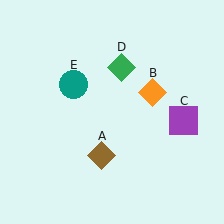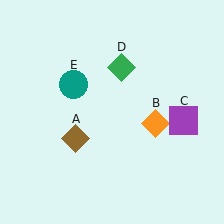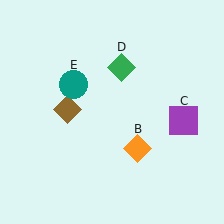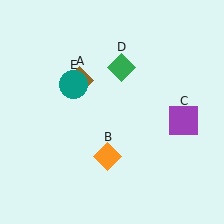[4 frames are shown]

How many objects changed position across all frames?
2 objects changed position: brown diamond (object A), orange diamond (object B).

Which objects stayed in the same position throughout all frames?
Purple square (object C) and green diamond (object D) and teal circle (object E) remained stationary.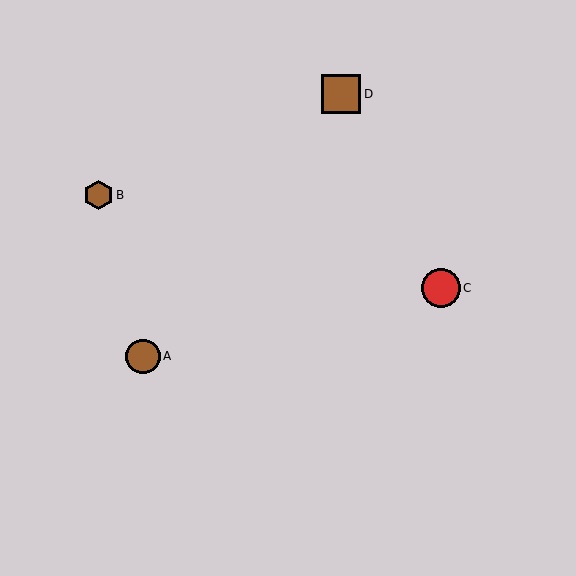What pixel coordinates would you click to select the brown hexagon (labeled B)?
Click at (98, 195) to select the brown hexagon B.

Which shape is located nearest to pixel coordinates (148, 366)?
The brown circle (labeled A) at (143, 356) is nearest to that location.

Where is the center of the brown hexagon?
The center of the brown hexagon is at (98, 195).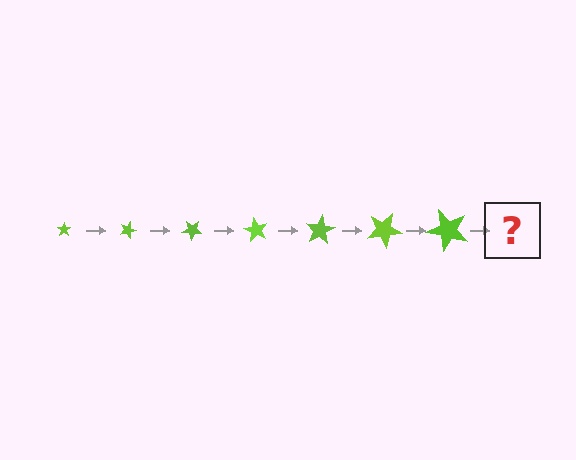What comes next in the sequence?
The next element should be a star, larger than the previous one and rotated 140 degrees from the start.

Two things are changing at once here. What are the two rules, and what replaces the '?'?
The two rules are that the star grows larger each step and it rotates 20 degrees each step. The '?' should be a star, larger than the previous one and rotated 140 degrees from the start.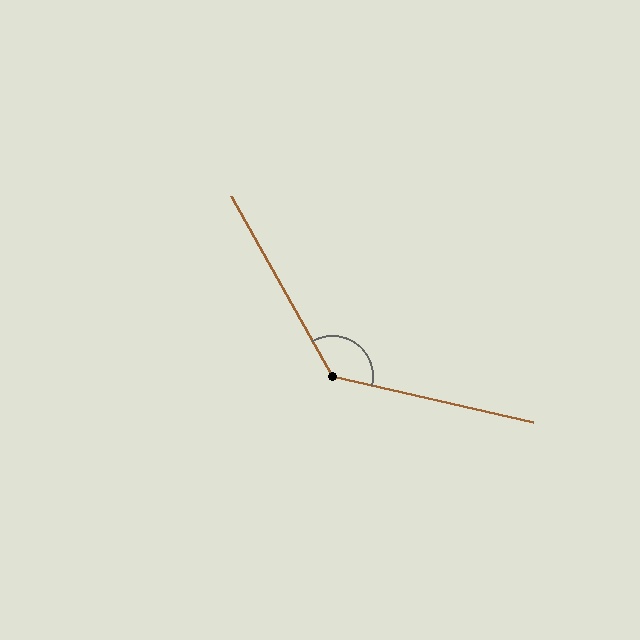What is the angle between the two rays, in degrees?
Approximately 132 degrees.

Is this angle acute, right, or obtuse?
It is obtuse.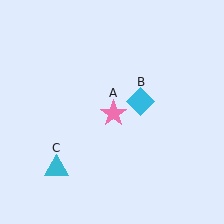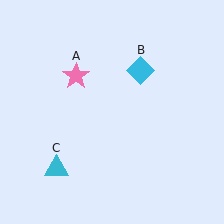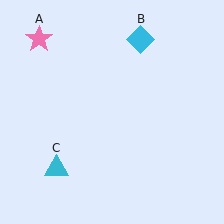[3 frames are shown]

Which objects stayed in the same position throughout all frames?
Cyan triangle (object C) remained stationary.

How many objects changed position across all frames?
2 objects changed position: pink star (object A), cyan diamond (object B).